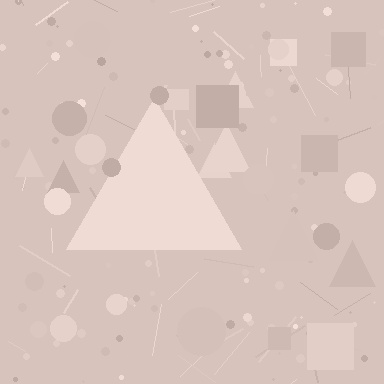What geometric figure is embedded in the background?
A triangle is embedded in the background.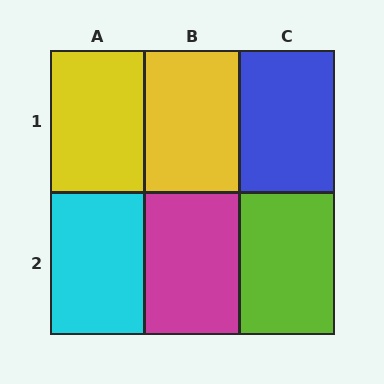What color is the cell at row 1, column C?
Blue.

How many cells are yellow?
2 cells are yellow.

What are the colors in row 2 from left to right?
Cyan, magenta, lime.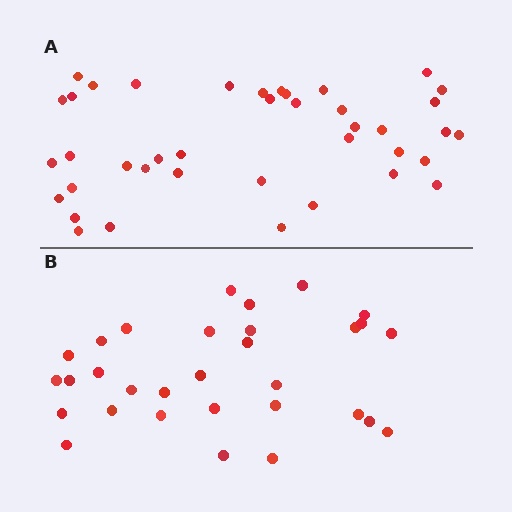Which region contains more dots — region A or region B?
Region A (the top region) has more dots.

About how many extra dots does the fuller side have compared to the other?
Region A has roughly 8 or so more dots than region B.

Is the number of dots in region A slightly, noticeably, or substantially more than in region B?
Region A has noticeably more, but not dramatically so. The ratio is roughly 1.3 to 1.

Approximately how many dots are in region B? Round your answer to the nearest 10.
About 30 dots. (The exact count is 31, which rounds to 30.)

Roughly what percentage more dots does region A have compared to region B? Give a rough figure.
About 30% more.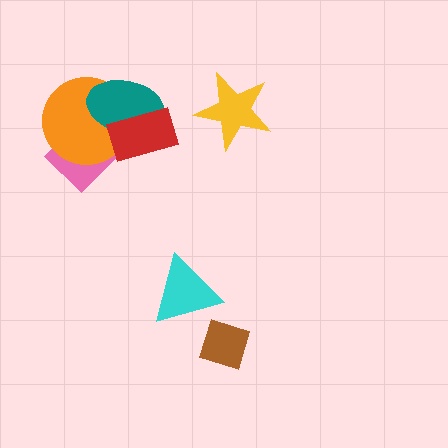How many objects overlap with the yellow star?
0 objects overlap with the yellow star.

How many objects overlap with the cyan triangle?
0 objects overlap with the cyan triangle.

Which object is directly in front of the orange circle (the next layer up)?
The teal ellipse is directly in front of the orange circle.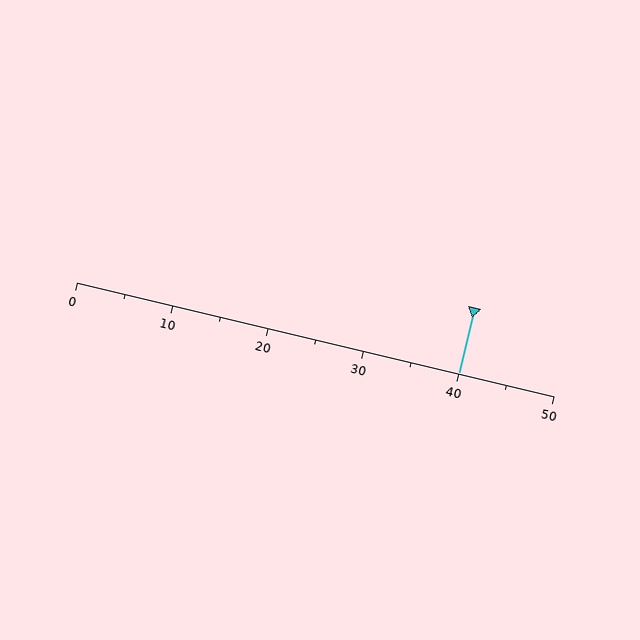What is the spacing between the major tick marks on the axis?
The major ticks are spaced 10 apart.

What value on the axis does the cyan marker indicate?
The marker indicates approximately 40.